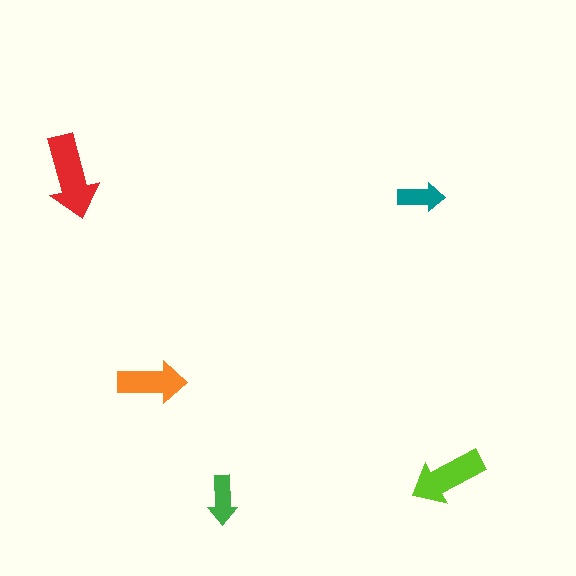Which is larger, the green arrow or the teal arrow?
The green one.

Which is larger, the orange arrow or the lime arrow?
The lime one.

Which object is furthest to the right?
The lime arrow is rightmost.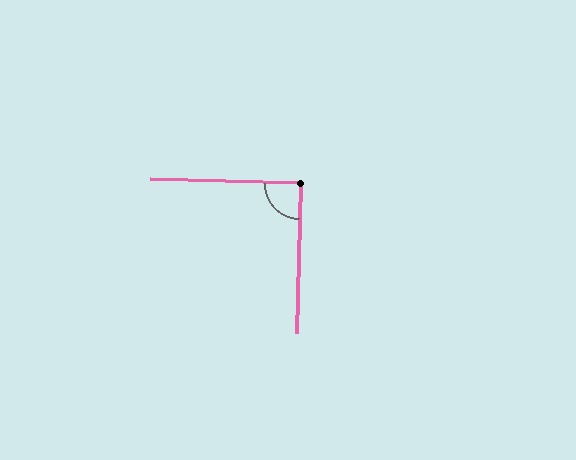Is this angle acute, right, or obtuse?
It is approximately a right angle.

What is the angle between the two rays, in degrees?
Approximately 90 degrees.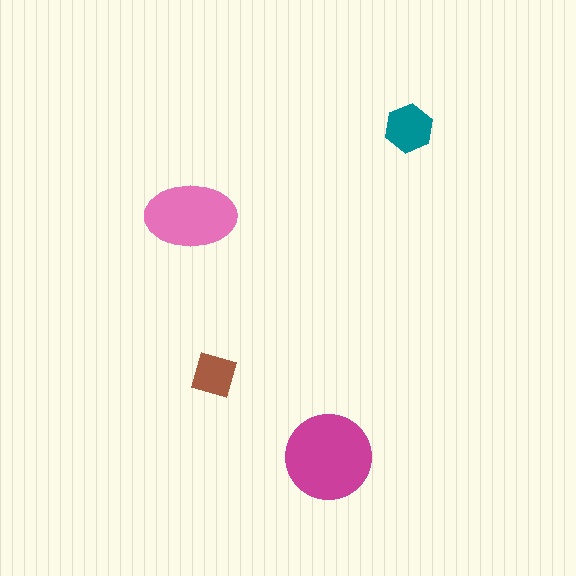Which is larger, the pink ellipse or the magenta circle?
The magenta circle.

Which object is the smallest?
The brown diamond.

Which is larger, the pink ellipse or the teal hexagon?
The pink ellipse.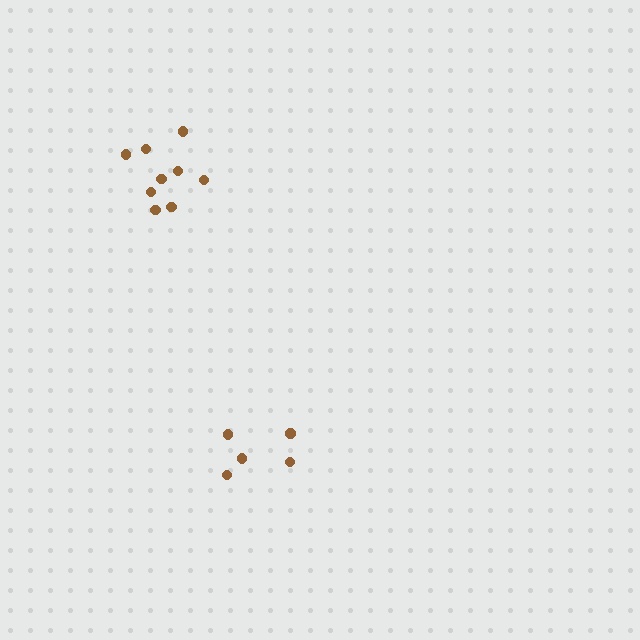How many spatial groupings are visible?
There are 2 spatial groupings.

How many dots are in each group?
Group 1: 5 dots, Group 2: 9 dots (14 total).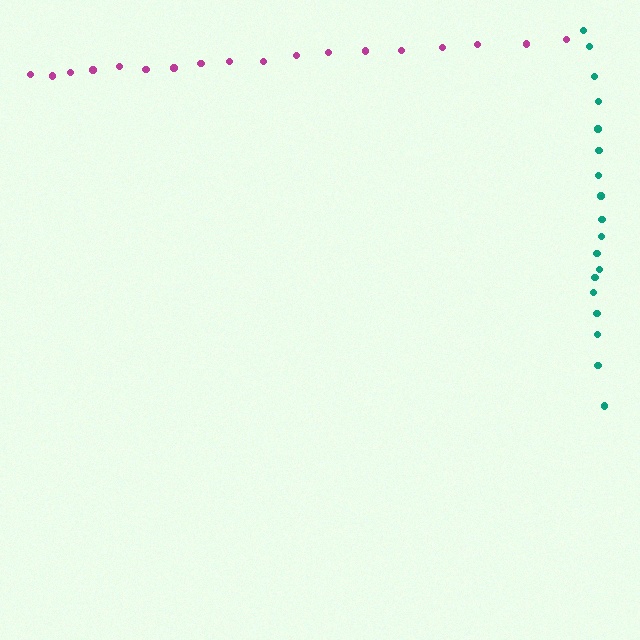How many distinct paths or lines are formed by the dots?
There are 2 distinct paths.